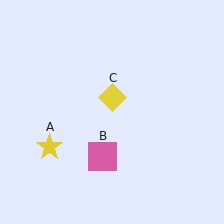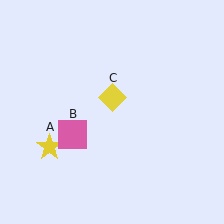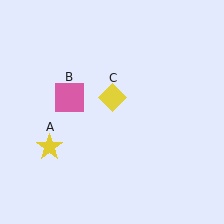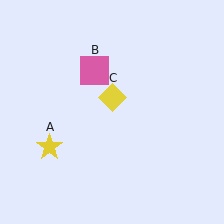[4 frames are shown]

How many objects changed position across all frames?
1 object changed position: pink square (object B).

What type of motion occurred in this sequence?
The pink square (object B) rotated clockwise around the center of the scene.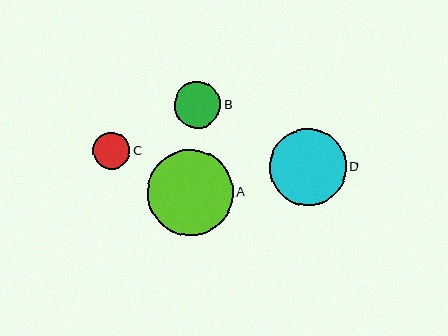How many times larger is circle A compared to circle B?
Circle A is approximately 1.8 times the size of circle B.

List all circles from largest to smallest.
From largest to smallest: A, D, B, C.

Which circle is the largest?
Circle A is the largest with a size of approximately 86 pixels.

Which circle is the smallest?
Circle C is the smallest with a size of approximately 37 pixels.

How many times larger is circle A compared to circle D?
Circle A is approximately 1.1 times the size of circle D.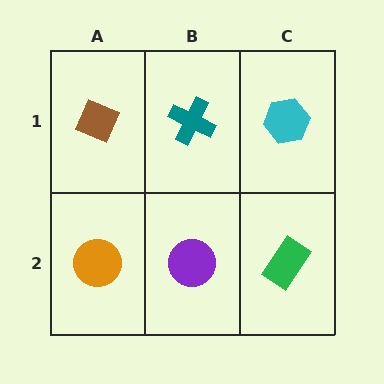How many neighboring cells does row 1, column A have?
2.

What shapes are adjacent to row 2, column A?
A brown diamond (row 1, column A), a purple circle (row 2, column B).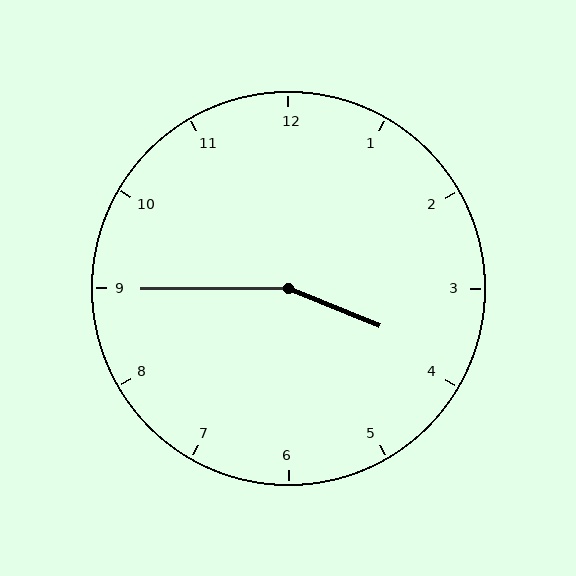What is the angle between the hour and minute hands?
Approximately 158 degrees.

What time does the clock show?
3:45.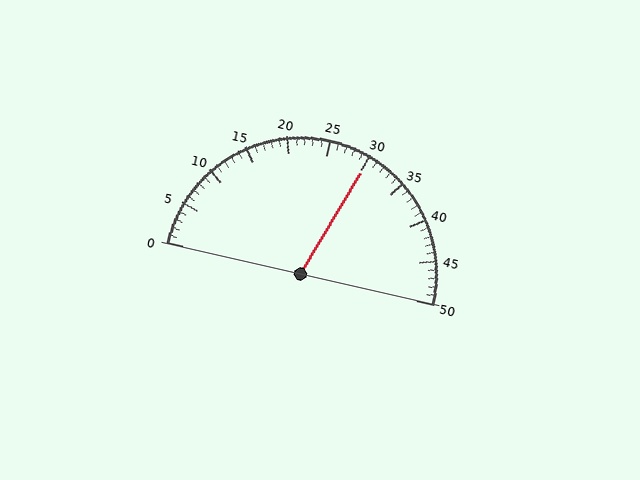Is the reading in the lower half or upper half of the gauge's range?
The reading is in the upper half of the range (0 to 50).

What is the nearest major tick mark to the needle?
The nearest major tick mark is 30.